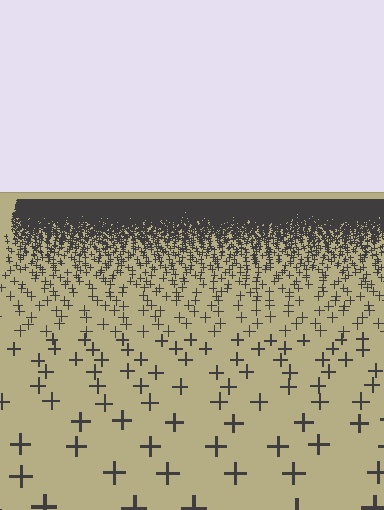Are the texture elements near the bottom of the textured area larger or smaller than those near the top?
Larger. Near the bottom, elements are closer to the viewer and appear at a bigger on-screen size.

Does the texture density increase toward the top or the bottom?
Density increases toward the top.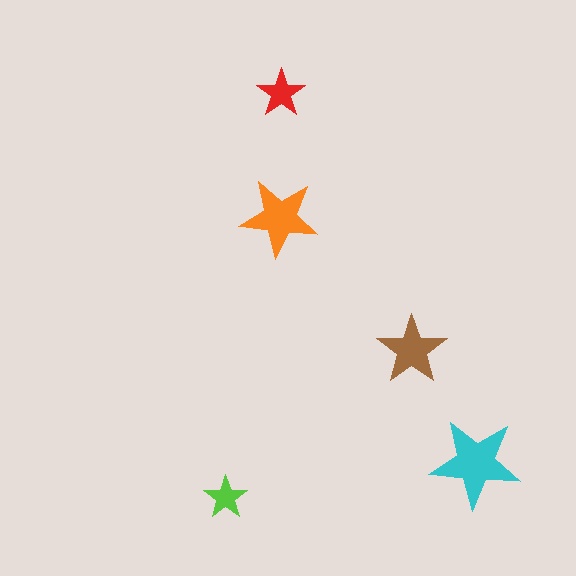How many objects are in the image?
There are 5 objects in the image.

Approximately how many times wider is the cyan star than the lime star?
About 2 times wider.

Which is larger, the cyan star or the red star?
The cyan one.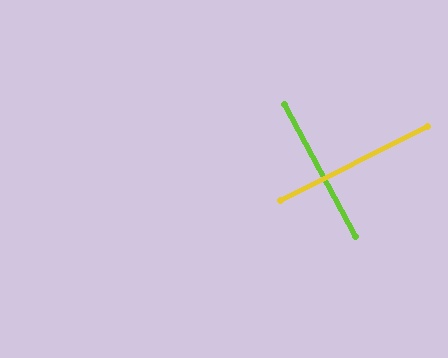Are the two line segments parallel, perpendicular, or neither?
Perpendicular — they meet at approximately 88°.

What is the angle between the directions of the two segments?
Approximately 88 degrees.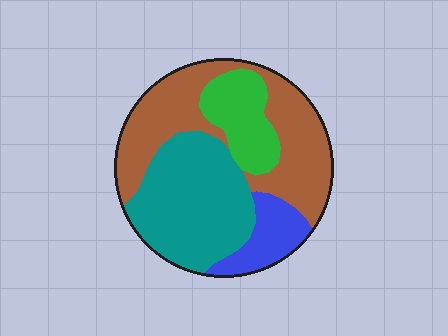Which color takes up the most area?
Brown, at roughly 40%.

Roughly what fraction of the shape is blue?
Blue takes up less than a sixth of the shape.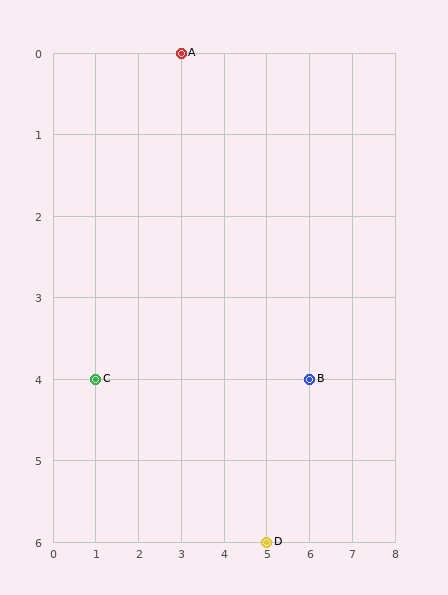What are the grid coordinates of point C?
Point C is at grid coordinates (1, 4).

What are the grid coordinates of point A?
Point A is at grid coordinates (3, 0).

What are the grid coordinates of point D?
Point D is at grid coordinates (5, 6).